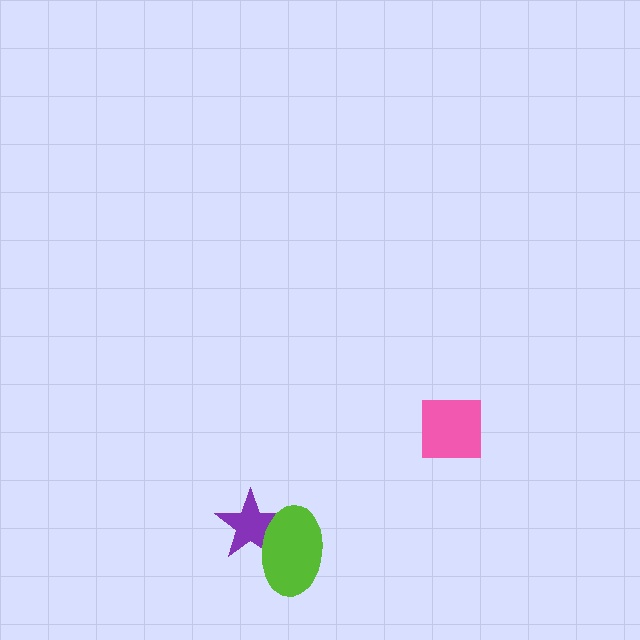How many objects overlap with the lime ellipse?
1 object overlaps with the lime ellipse.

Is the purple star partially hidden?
Yes, it is partially covered by another shape.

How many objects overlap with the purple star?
1 object overlaps with the purple star.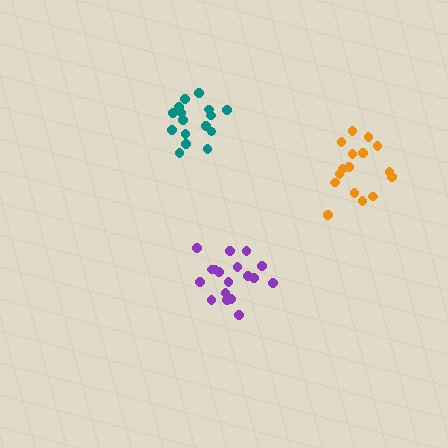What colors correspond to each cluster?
The clusters are colored: purple, teal, orange.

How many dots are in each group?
Group 1: 18 dots, Group 2: 17 dots, Group 3: 16 dots (51 total).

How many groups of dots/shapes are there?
There are 3 groups.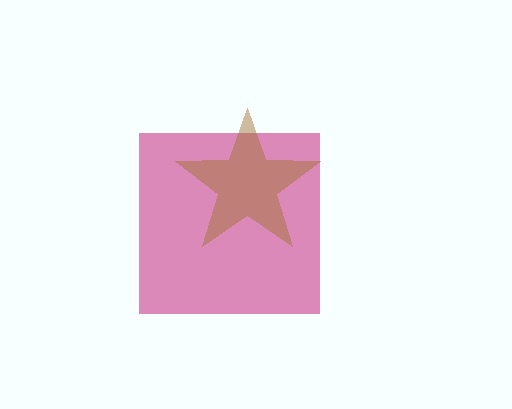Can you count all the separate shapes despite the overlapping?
Yes, there are 2 separate shapes.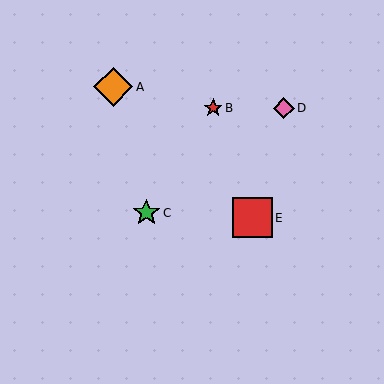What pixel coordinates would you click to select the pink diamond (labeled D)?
Click at (284, 108) to select the pink diamond D.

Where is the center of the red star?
The center of the red star is at (213, 108).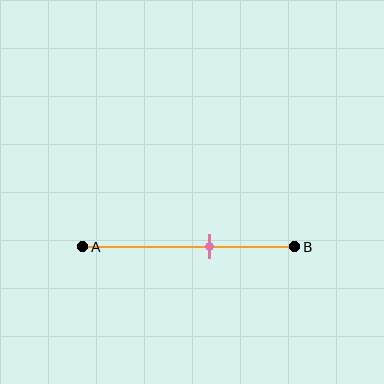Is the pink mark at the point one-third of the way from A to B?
No, the mark is at about 60% from A, not at the 33% one-third point.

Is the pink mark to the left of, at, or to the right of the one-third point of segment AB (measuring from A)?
The pink mark is to the right of the one-third point of segment AB.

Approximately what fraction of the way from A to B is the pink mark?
The pink mark is approximately 60% of the way from A to B.